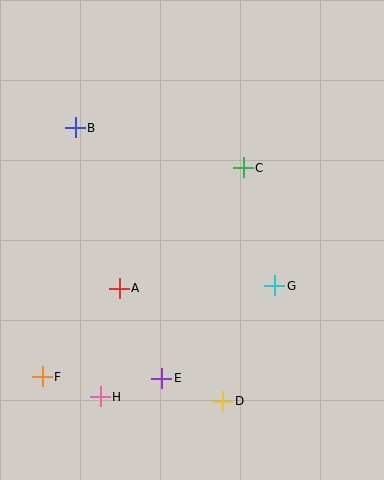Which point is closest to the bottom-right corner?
Point D is closest to the bottom-right corner.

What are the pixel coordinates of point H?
Point H is at (100, 397).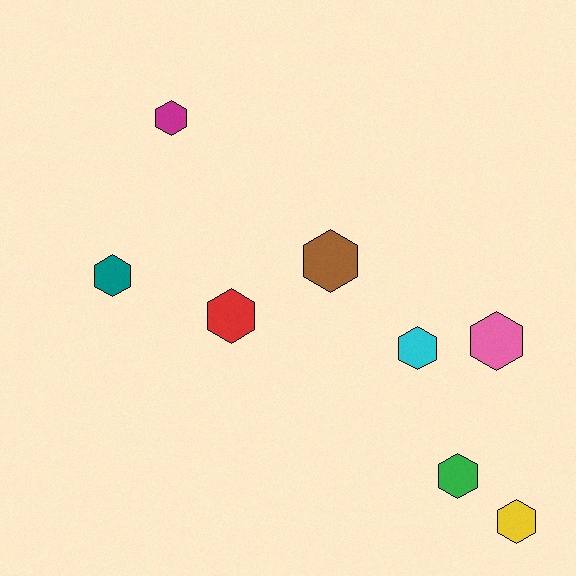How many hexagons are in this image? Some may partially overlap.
There are 8 hexagons.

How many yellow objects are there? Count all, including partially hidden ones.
There is 1 yellow object.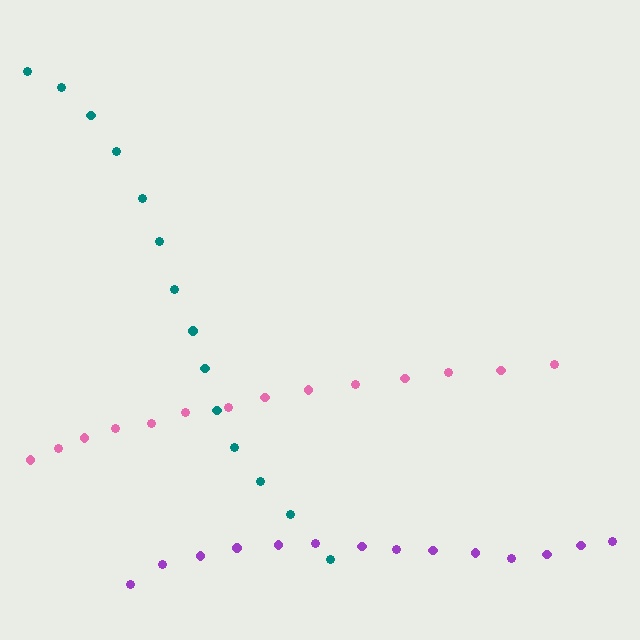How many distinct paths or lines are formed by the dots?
There are 3 distinct paths.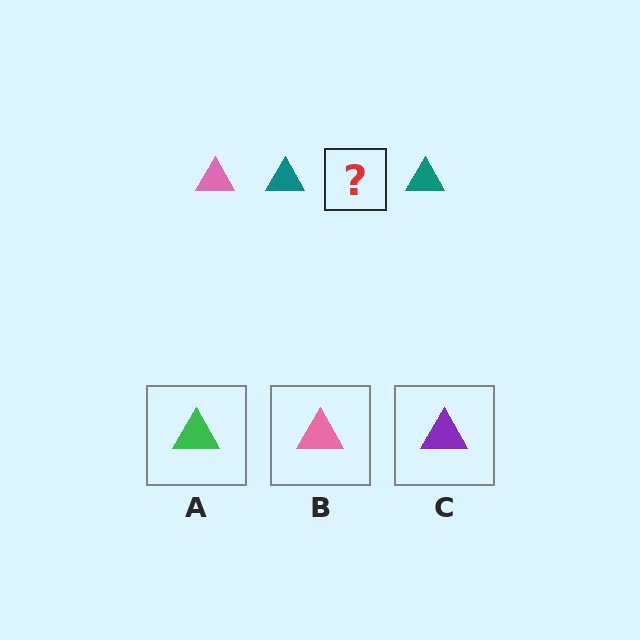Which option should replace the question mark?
Option B.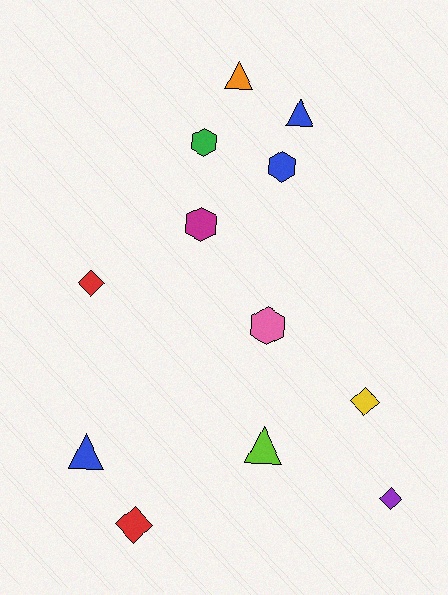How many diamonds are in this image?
There are 4 diamonds.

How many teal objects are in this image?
There are no teal objects.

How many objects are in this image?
There are 12 objects.